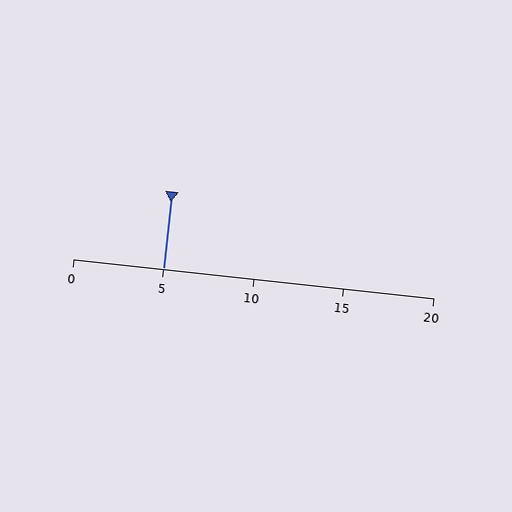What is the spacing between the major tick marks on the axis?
The major ticks are spaced 5 apart.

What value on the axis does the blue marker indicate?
The marker indicates approximately 5.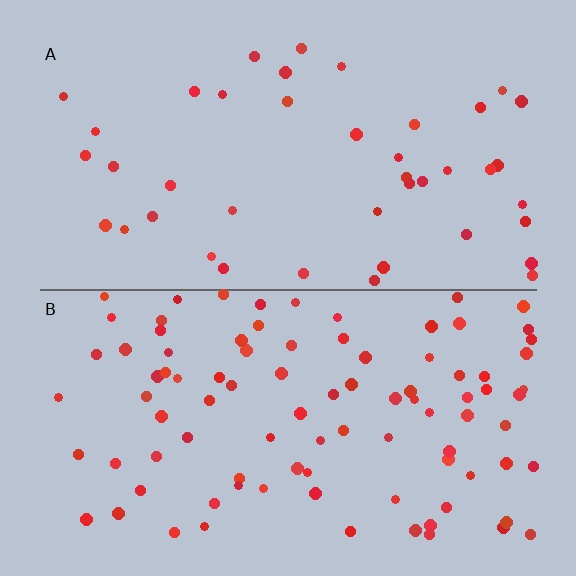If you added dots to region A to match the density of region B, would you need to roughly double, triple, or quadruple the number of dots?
Approximately double.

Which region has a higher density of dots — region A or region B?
B (the bottom).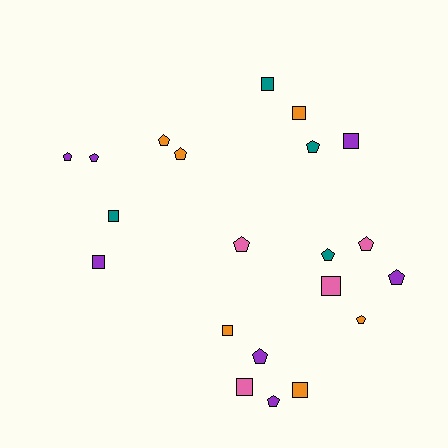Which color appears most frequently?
Purple, with 7 objects.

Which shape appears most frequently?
Pentagon, with 12 objects.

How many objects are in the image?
There are 21 objects.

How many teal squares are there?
There are 2 teal squares.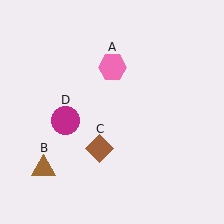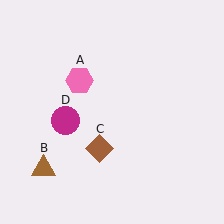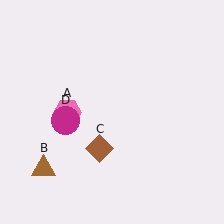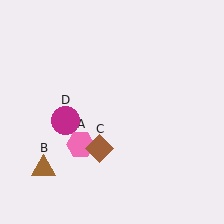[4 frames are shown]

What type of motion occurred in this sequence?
The pink hexagon (object A) rotated counterclockwise around the center of the scene.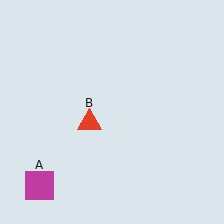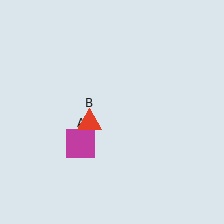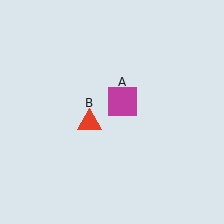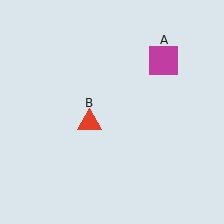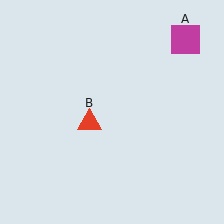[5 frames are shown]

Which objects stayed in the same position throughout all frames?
Red triangle (object B) remained stationary.